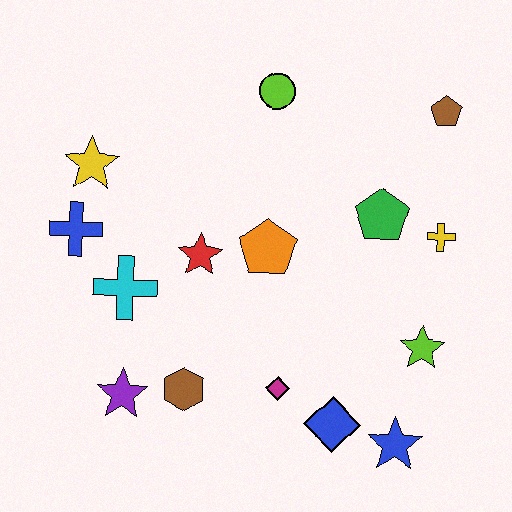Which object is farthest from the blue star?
The yellow star is farthest from the blue star.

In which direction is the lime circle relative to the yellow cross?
The lime circle is to the left of the yellow cross.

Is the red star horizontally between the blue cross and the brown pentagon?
Yes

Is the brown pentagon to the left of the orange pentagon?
No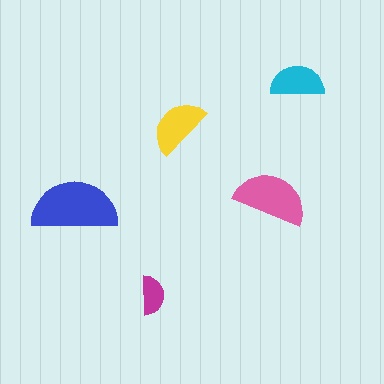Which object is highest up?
The cyan semicircle is topmost.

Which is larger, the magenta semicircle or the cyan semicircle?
The cyan one.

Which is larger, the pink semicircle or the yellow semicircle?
The pink one.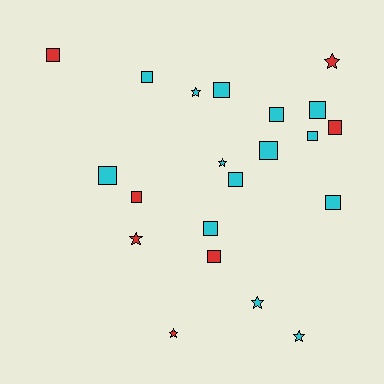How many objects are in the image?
There are 21 objects.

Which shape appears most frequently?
Square, with 14 objects.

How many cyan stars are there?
There are 4 cyan stars.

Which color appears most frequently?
Cyan, with 14 objects.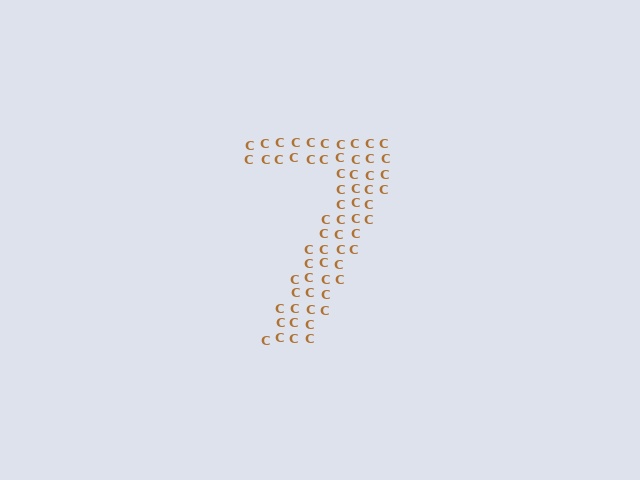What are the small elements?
The small elements are letter C's.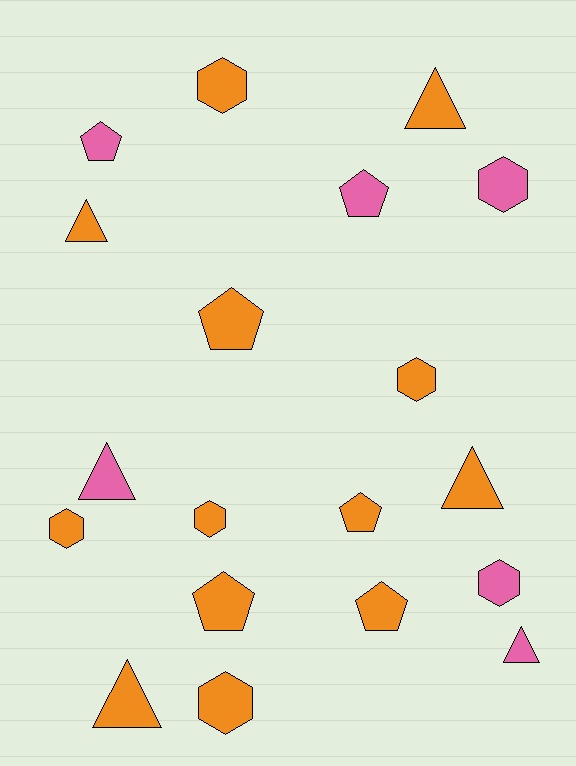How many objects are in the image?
There are 19 objects.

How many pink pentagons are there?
There are 2 pink pentagons.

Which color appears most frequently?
Orange, with 13 objects.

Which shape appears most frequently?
Hexagon, with 7 objects.